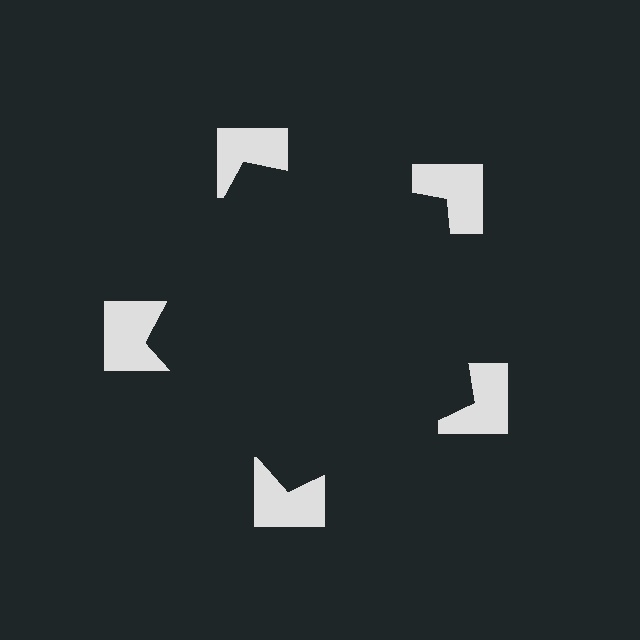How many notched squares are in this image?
There are 5 — one at each vertex of the illusory pentagon.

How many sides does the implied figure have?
5 sides.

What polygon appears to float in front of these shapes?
An illusory pentagon — its edges are inferred from the aligned wedge cuts in the notched squares, not physically drawn.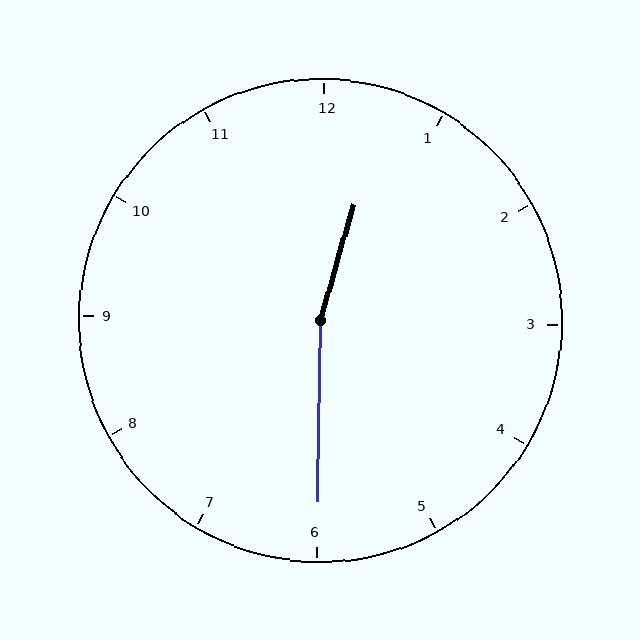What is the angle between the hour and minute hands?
Approximately 165 degrees.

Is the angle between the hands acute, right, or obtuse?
It is obtuse.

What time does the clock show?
12:30.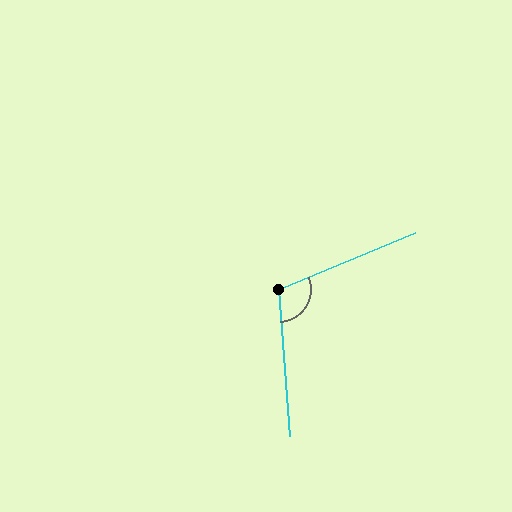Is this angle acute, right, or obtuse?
It is obtuse.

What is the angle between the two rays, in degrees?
Approximately 108 degrees.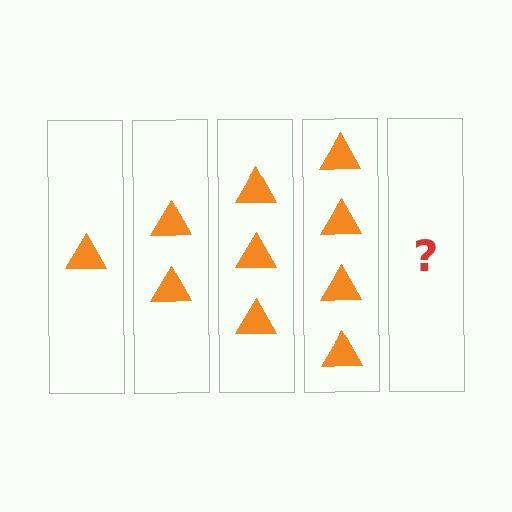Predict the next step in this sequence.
The next step is 5 triangles.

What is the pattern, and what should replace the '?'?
The pattern is that each step adds one more triangle. The '?' should be 5 triangles.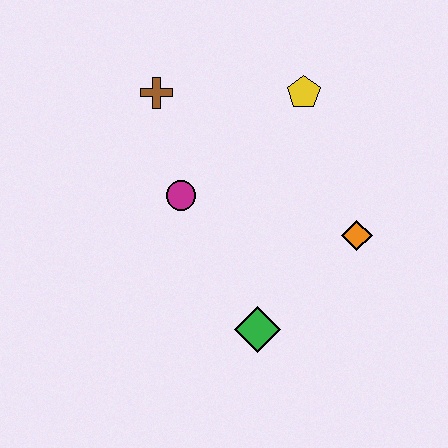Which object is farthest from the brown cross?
The green diamond is farthest from the brown cross.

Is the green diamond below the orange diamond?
Yes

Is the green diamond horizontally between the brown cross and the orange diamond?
Yes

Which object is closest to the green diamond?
The orange diamond is closest to the green diamond.